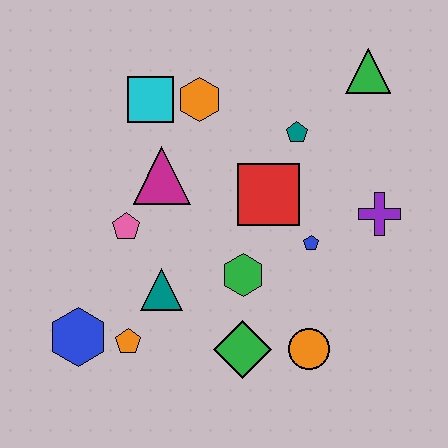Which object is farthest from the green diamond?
The green triangle is farthest from the green diamond.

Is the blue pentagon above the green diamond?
Yes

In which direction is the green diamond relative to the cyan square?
The green diamond is below the cyan square.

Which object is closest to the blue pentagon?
The red square is closest to the blue pentagon.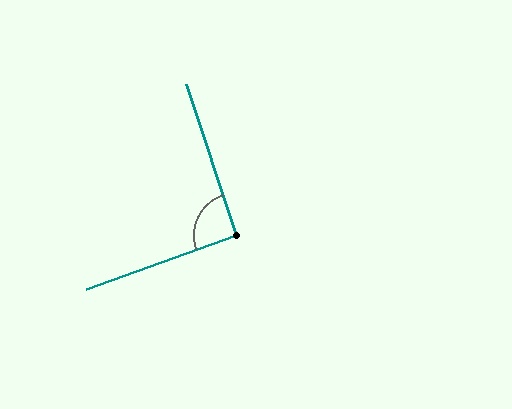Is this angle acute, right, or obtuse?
It is approximately a right angle.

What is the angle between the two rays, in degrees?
Approximately 91 degrees.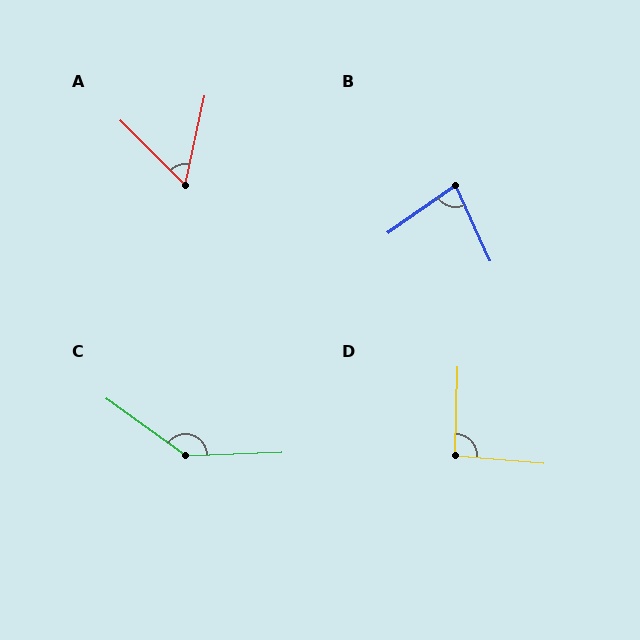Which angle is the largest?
C, at approximately 142 degrees.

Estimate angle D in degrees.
Approximately 94 degrees.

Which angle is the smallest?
A, at approximately 57 degrees.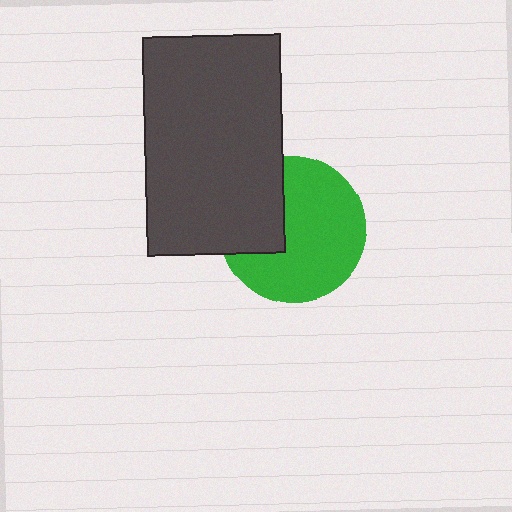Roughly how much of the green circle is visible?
Most of it is visible (roughly 70%).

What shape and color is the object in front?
The object in front is a dark gray rectangle.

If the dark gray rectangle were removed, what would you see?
You would see the complete green circle.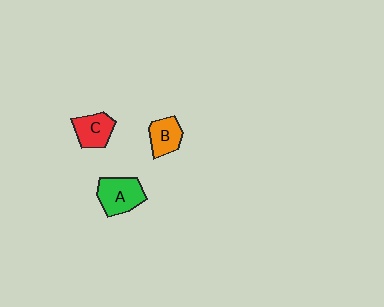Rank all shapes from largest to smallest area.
From largest to smallest: A (green), C (red), B (orange).